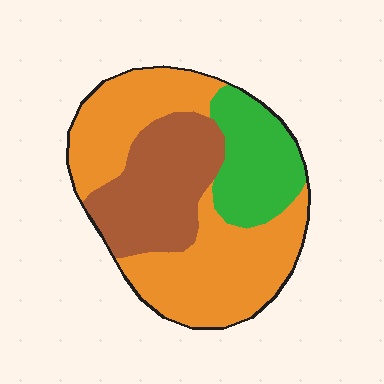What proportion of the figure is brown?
Brown takes up between a sixth and a third of the figure.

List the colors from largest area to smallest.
From largest to smallest: orange, brown, green.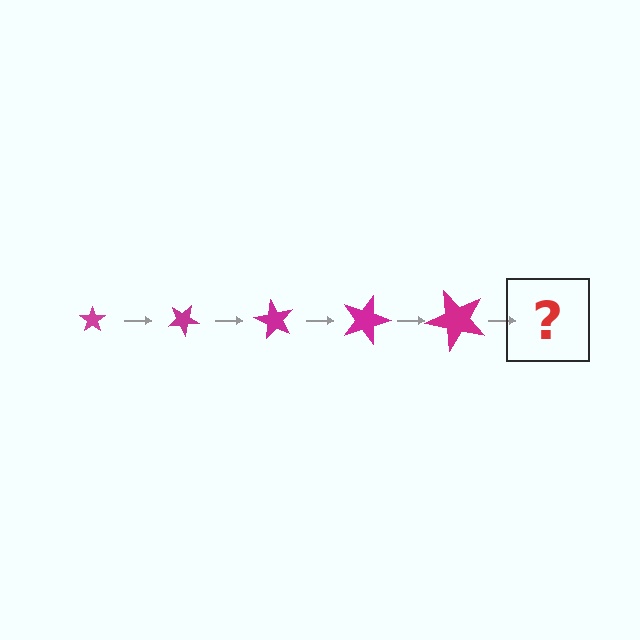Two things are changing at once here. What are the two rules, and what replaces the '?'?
The two rules are that the star grows larger each step and it rotates 30 degrees each step. The '?' should be a star, larger than the previous one and rotated 150 degrees from the start.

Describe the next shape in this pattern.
It should be a star, larger than the previous one and rotated 150 degrees from the start.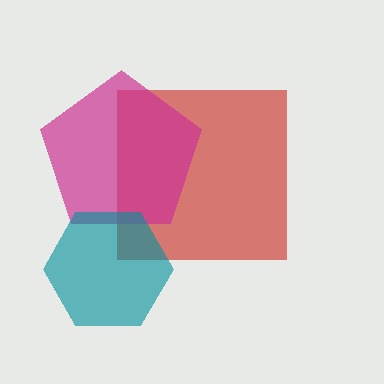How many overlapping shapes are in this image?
There are 3 overlapping shapes in the image.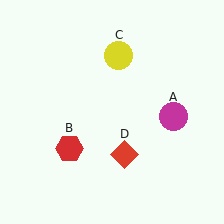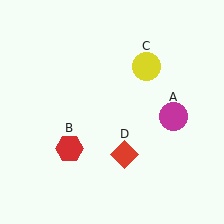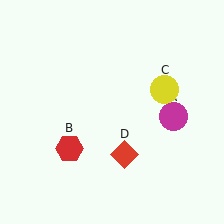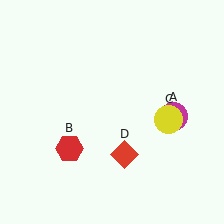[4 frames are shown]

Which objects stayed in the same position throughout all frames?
Magenta circle (object A) and red hexagon (object B) and red diamond (object D) remained stationary.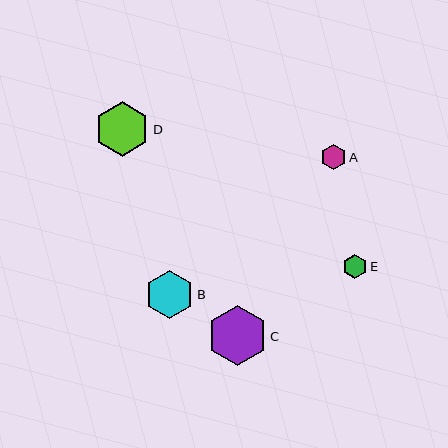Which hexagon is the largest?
Hexagon C is the largest with a size of approximately 60 pixels.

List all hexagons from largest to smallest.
From largest to smallest: C, D, B, A, E.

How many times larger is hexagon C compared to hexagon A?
Hexagon C is approximately 2.4 times the size of hexagon A.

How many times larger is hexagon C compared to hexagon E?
Hexagon C is approximately 2.5 times the size of hexagon E.